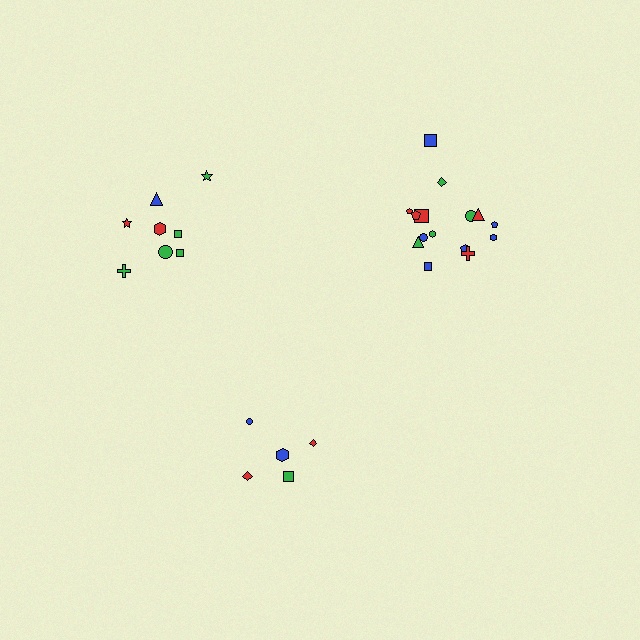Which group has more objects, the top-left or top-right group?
The top-right group.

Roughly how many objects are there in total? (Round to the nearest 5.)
Roughly 30 objects in total.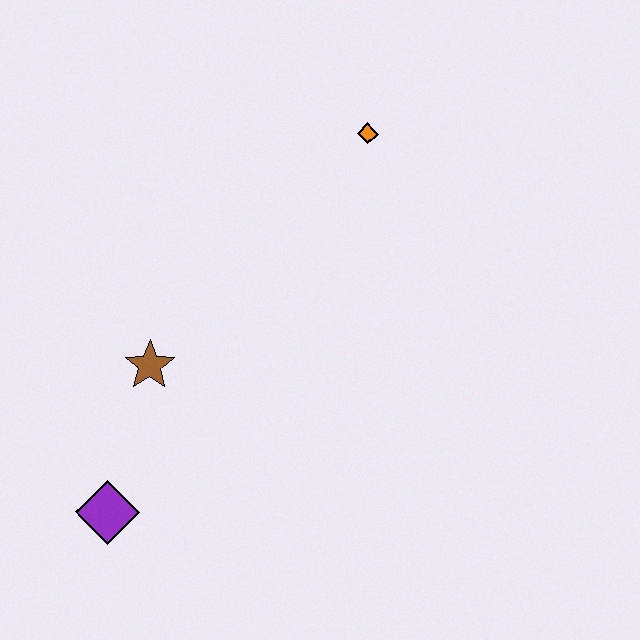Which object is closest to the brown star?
The purple diamond is closest to the brown star.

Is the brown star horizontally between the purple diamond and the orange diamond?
Yes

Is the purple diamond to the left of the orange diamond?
Yes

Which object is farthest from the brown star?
The orange diamond is farthest from the brown star.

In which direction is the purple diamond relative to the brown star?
The purple diamond is below the brown star.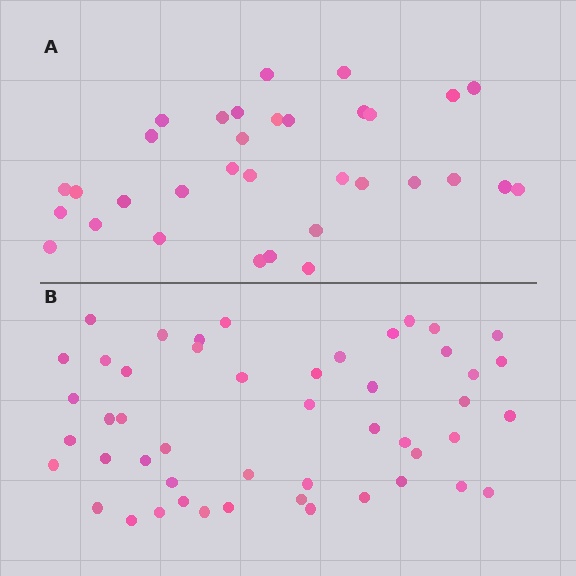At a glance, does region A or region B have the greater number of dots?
Region B (the bottom region) has more dots.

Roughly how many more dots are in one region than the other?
Region B has approximately 15 more dots than region A.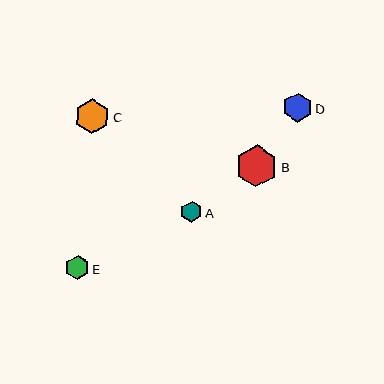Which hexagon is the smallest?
Hexagon A is the smallest with a size of approximately 21 pixels.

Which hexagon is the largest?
Hexagon B is the largest with a size of approximately 42 pixels.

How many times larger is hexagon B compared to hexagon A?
Hexagon B is approximately 2.0 times the size of hexagon A.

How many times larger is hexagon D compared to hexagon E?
Hexagon D is approximately 1.2 times the size of hexagon E.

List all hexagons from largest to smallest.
From largest to smallest: B, C, D, E, A.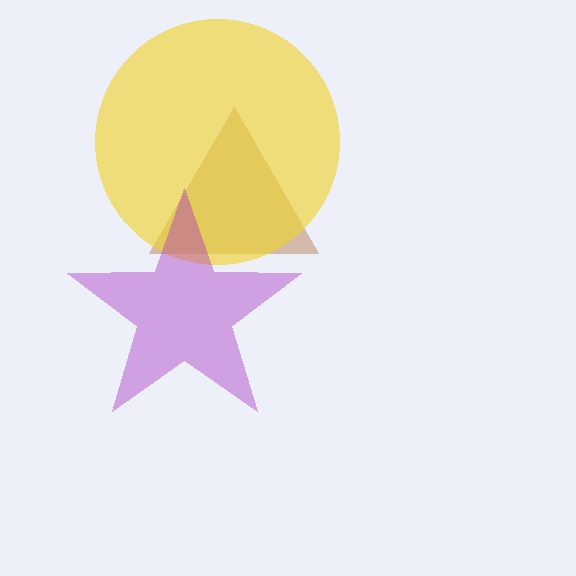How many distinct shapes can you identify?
There are 3 distinct shapes: a brown triangle, a yellow circle, a purple star.